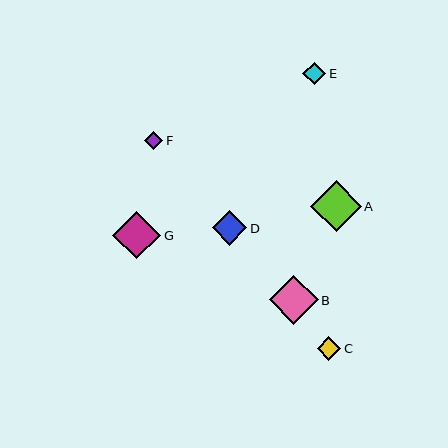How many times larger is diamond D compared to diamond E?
Diamond D is approximately 1.5 times the size of diamond E.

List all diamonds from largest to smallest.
From largest to smallest: A, B, G, D, C, E, F.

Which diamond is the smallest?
Diamond F is the smallest with a size of approximately 18 pixels.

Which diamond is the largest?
Diamond A is the largest with a size of approximately 51 pixels.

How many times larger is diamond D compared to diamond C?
Diamond D is approximately 1.5 times the size of diamond C.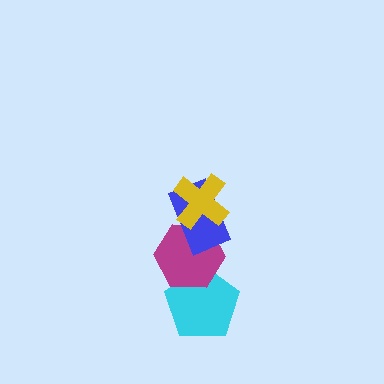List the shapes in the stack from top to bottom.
From top to bottom: the yellow cross, the blue rectangle, the magenta hexagon, the cyan pentagon.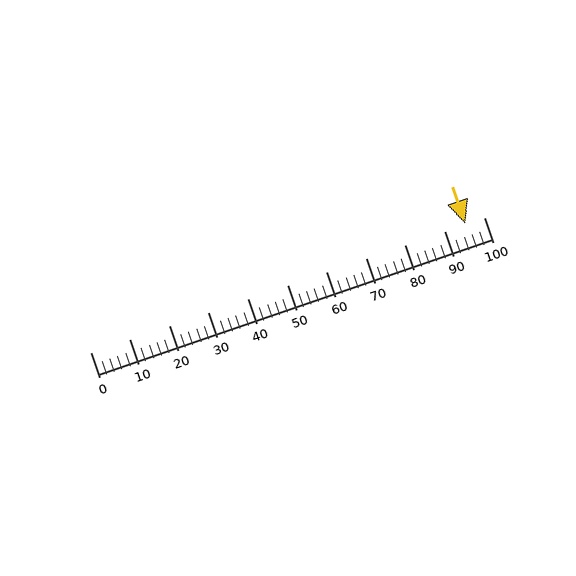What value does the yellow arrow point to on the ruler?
The yellow arrow points to approximately 95.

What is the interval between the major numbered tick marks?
The major tick marks are spaced 10 units apart.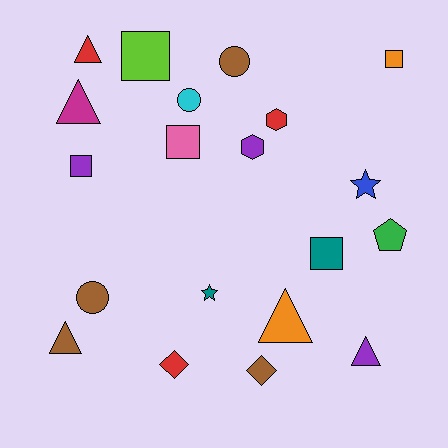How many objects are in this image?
There are 20 objects.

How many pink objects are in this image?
There is 1 pink object.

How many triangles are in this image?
There are 5 triangles.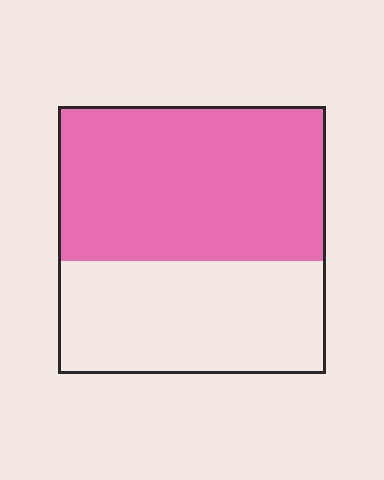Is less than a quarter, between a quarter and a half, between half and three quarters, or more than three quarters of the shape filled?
Between half and three quarters.